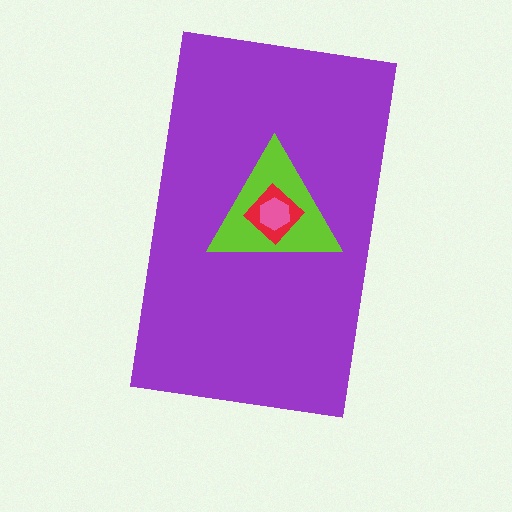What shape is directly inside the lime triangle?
The red diamond.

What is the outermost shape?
The purple rectangle.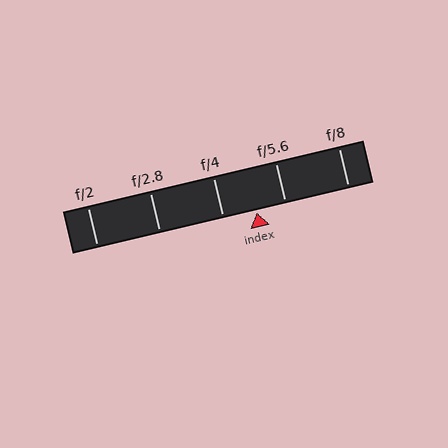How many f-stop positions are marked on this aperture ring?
There are 5 f-stop positions marked.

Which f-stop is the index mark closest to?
The index mark is closest to f/5.6.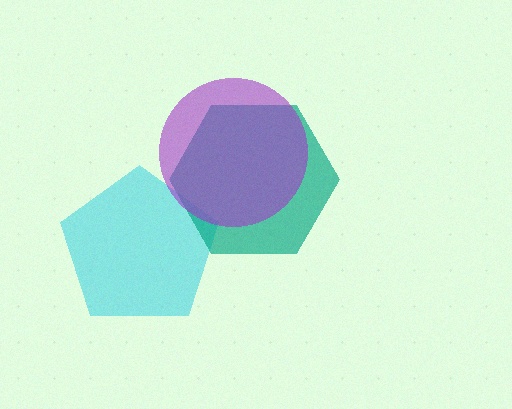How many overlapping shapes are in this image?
There are 3 overlapping shapes in the image.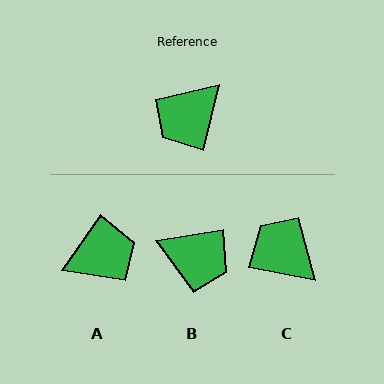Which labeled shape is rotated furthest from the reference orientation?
A, about 158 degrees away.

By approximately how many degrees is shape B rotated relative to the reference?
Approximately 113 degrees counter-clockwise.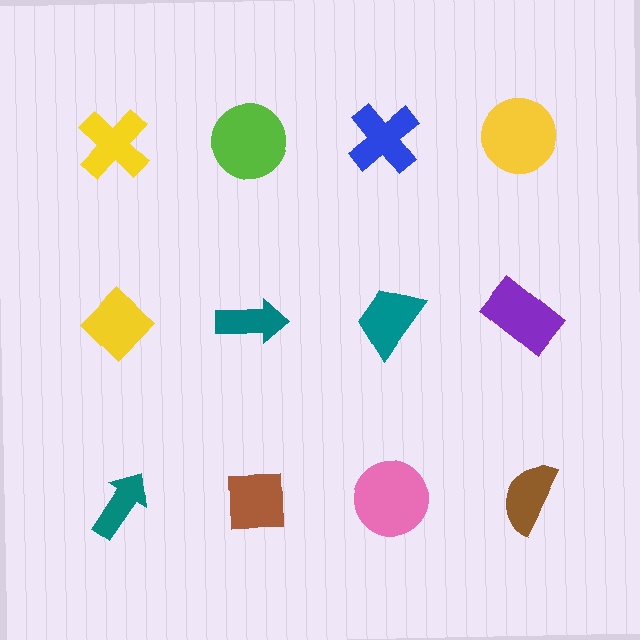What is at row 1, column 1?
A yellow cross.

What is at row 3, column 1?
A teal arrow.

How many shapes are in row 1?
4 shapes.